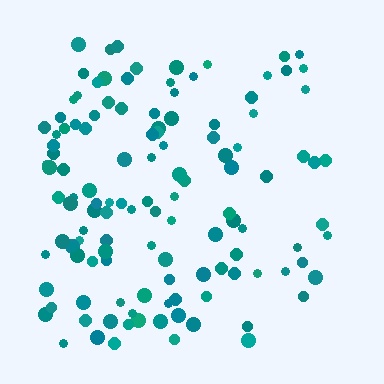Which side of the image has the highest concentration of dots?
The left.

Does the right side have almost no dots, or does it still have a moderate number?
Still a moderate number, just noticeably fewer than the left.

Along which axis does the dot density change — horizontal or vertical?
Horizontal.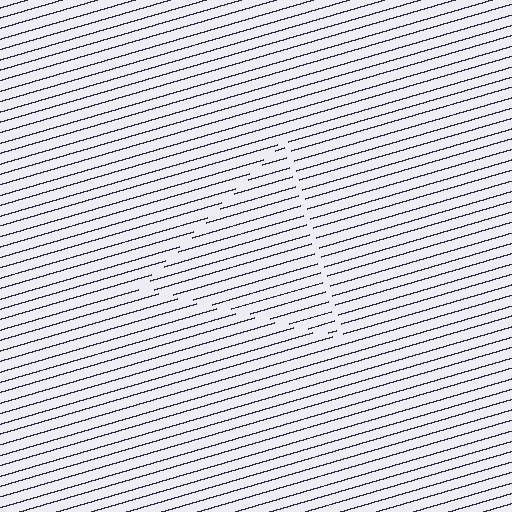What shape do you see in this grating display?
An illusory triangle. The interior of the shape contains the same grating, shifted by half a period — the contour is defined by the phase discontinuity where line-ends from the inner and outer gratings abut.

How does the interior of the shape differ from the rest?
The interior of the shape contains the same grating, shifted by half a period — the contour is defined by the phase discontinuity where line-ends from the inner and outer gratings abut.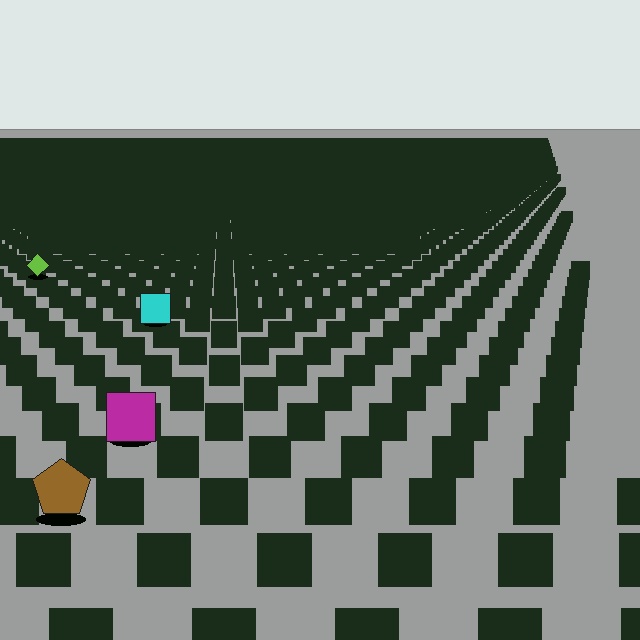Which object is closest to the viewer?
The brown pentagon is closest. The texture marks near it are larger and more spread out.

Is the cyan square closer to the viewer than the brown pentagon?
No. The brown pentagon is closer — you can tell from the texture gradient: the ground texture is coarser near it.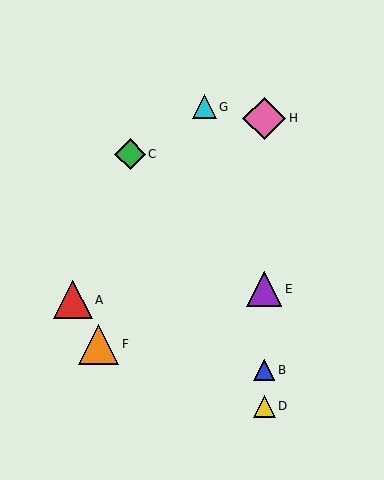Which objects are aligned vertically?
Objects B, D, E, H are aligned vertically.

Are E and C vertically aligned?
No, E is at x≈264 and C is at x≈130.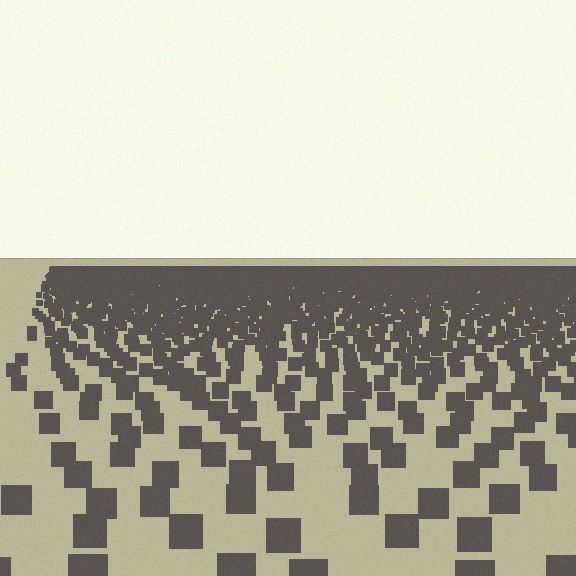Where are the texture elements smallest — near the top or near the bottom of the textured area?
Near the top.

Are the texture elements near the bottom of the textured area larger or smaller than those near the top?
Larger. Near the bottom, elements are closer to the viewer and appear at a bigger on-screen size.